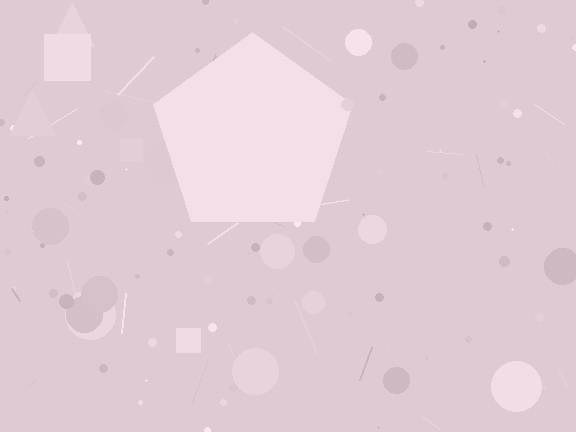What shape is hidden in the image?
A pentagon is hidden in the image.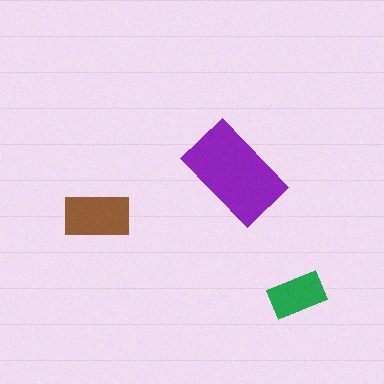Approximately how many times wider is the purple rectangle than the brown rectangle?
About 1.5 times wider.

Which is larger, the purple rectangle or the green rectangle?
The purple one.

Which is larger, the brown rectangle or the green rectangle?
The brown one.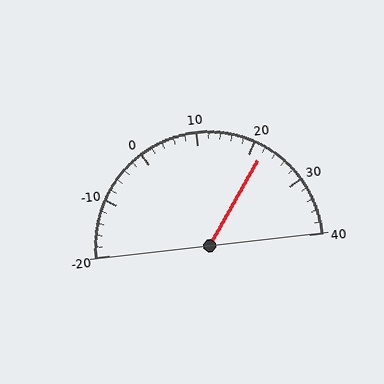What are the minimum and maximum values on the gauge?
The gauge ranges from -20 to 40.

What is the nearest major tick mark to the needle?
The nearest major tick mark is 20.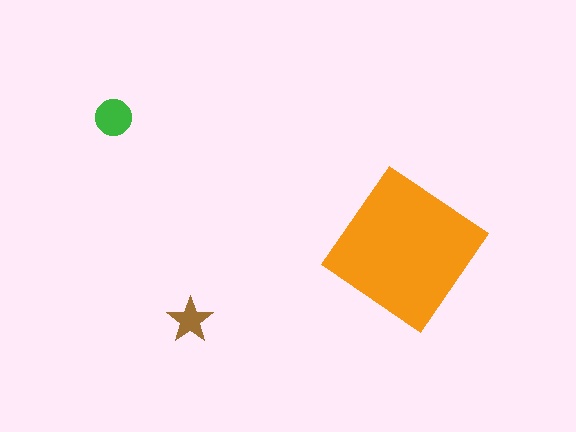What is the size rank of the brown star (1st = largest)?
3rd.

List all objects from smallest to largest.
The brown star, the green circle, the orange diamond.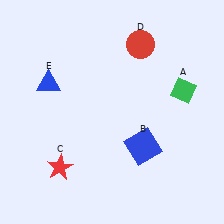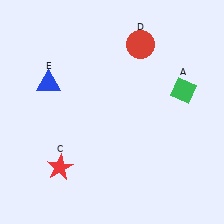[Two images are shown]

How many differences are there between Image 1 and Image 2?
There is 1 difference between the two images.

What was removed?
The blue square (B) was removed in Image 2.